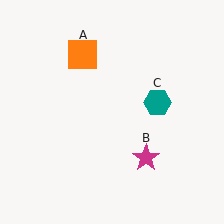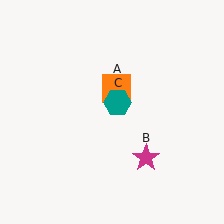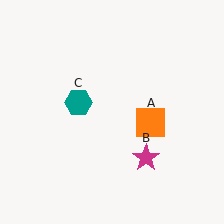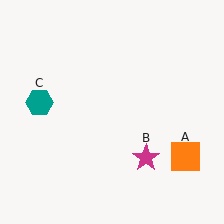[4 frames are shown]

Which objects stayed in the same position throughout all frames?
Magenta star (object B) remained stationary.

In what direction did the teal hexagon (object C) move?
The teal hexagon (object C) moved left.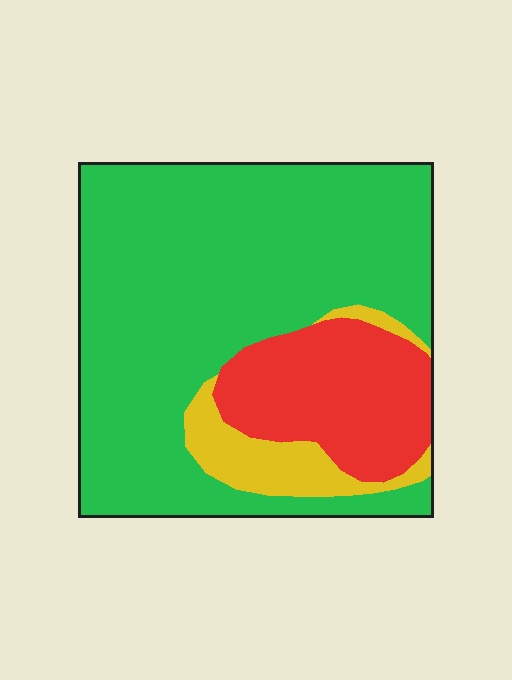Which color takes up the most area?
Green, at roughly 70%.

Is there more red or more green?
Green.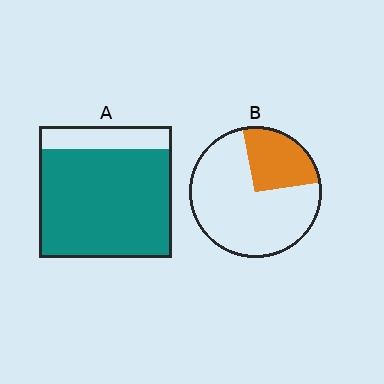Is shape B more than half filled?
No.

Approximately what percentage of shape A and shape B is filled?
A is approximately 85% and B is approximately 25%.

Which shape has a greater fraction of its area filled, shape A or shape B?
Shape A.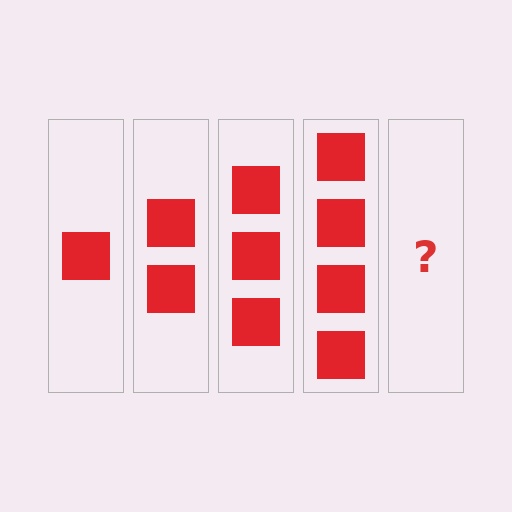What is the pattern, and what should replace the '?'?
The pattern is that each step adds one more square. The '?' should be 5 squares.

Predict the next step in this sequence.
The next step is 5 squares.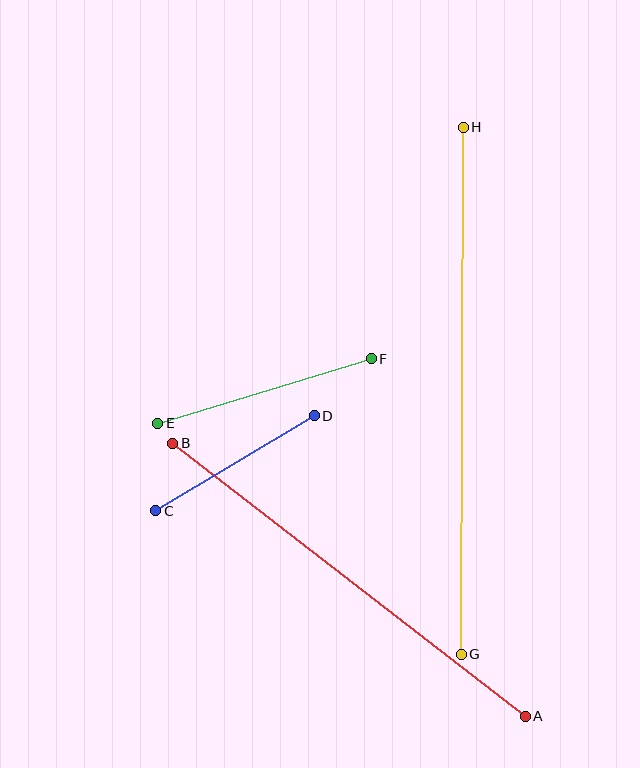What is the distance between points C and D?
The distance is approximately 185 pixels.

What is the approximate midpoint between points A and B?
The midpoint is at approximately (349, 580) pixels.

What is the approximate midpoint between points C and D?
The midpoint is at approximately (235, 463) pixels.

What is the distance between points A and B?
The distance is approximately 446 pixels.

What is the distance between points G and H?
The distance is approximately 527 pixels.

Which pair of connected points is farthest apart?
Points G and H are farthest apart.